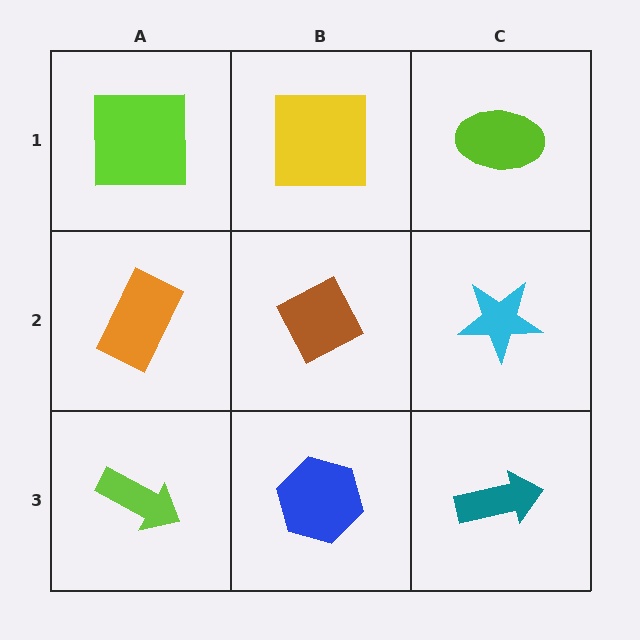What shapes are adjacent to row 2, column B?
A yellow square (row 1, column B), a blue hexagon (row 3, column B), an orange rectangle (row 2, column A), a cyan star (row 2, column C).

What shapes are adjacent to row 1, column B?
A brown diamond (row 2, column B), a lime square (row 1, column A), a lime ellipse (row 1, column C).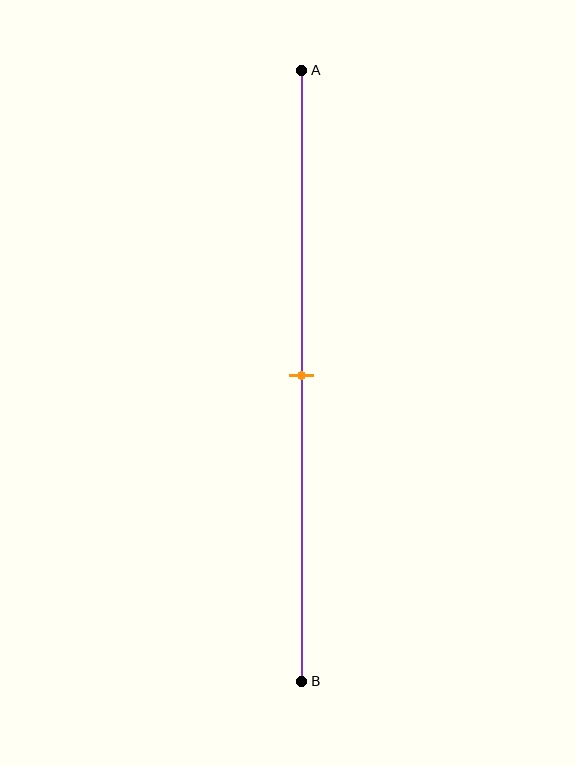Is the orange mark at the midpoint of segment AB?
Yes, the mark is approximately at the midpoint.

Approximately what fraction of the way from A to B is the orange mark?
The orange mark is approximately 50% of the way from A to B.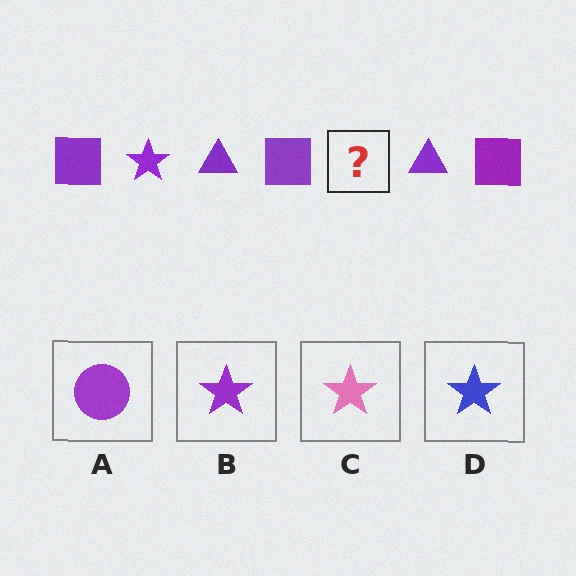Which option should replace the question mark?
Option B.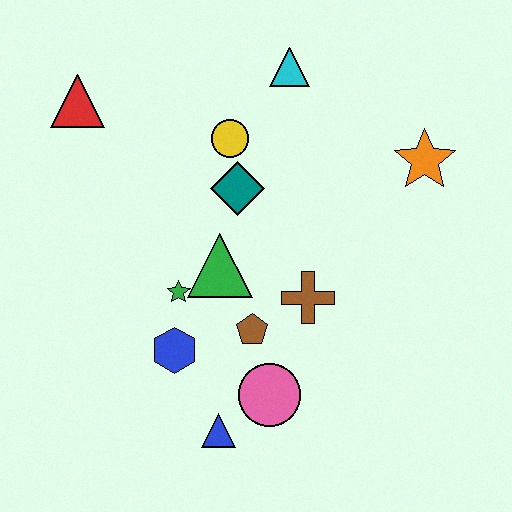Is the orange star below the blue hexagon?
No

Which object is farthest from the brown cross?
The red triangle is farthest from the brown cross.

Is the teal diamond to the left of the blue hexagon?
No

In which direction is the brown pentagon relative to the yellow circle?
The brown pentagon is below the yellow circle.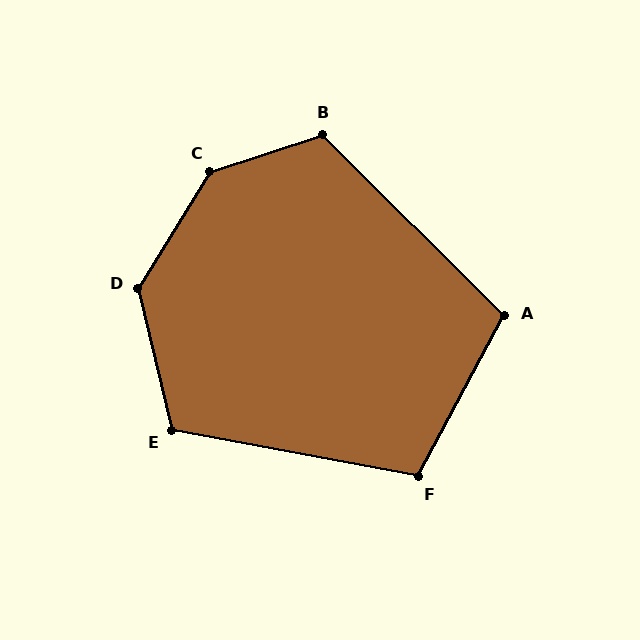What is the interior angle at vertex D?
Approximately 135 degrees (obtuse).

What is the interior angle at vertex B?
Approximately 117 degrees (obtuse).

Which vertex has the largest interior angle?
C, at approximately 140 degrees.